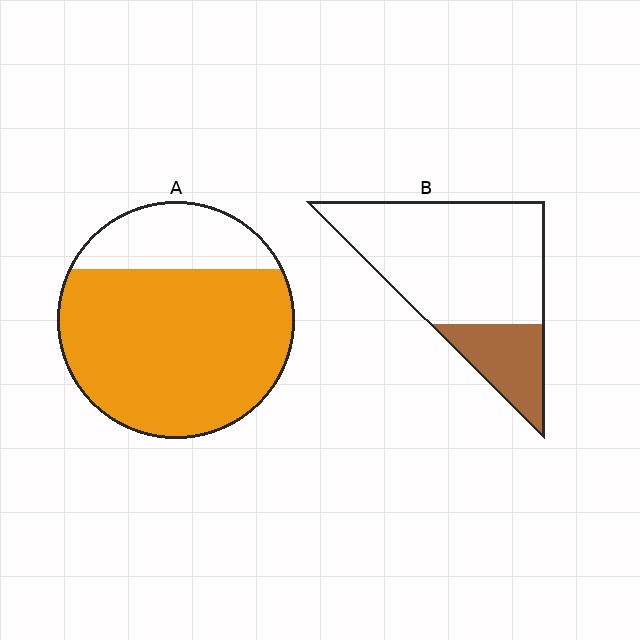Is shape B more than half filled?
No.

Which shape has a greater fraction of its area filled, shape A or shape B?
Shape A.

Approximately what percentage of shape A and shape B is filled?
A is approximately 75% and B is approximately 25%.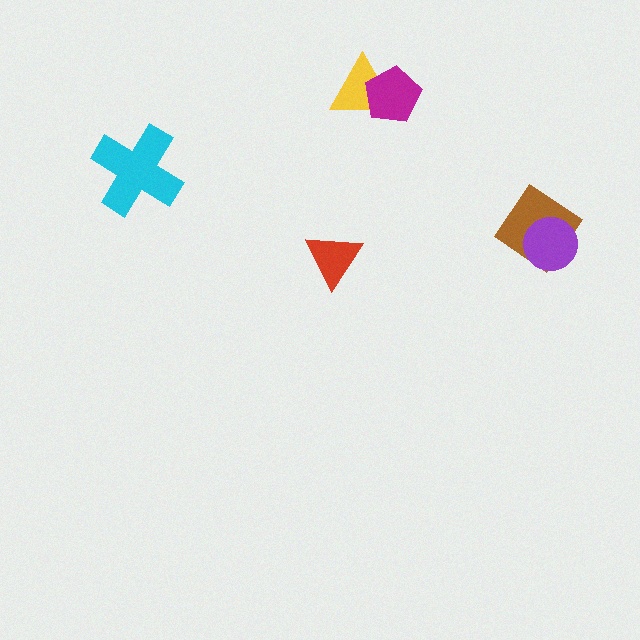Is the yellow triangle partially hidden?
Yes, it is partially covered by another shape.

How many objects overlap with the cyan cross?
0 objects overlap with the cyan cross.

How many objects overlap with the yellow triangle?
1 object overlaps with the yellow triangle.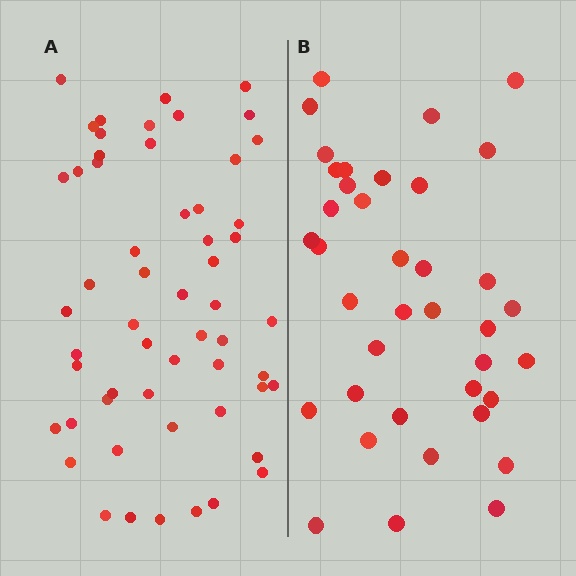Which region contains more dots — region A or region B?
Region A (the left region) has more dots.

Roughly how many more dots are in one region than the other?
Region A has approximately 20 more dots than region B.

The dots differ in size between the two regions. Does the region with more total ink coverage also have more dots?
No. Region B has more total ink coverage because its dots are larger, but region A actually contains more individual dots. Total area can be misleading — the number of items is what matters here.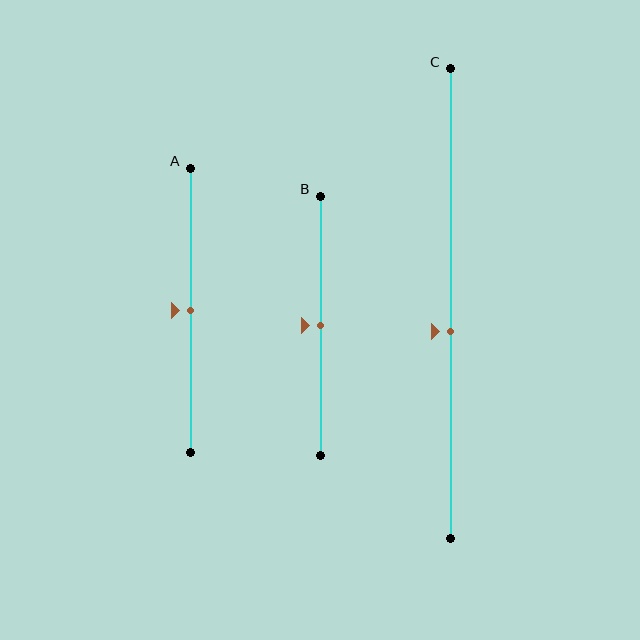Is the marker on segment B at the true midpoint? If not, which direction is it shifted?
Yes, the marker on segment B is at the true midpoint.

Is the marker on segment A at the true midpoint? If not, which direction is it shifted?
Yes, the marker on segment A is at the true midpoint.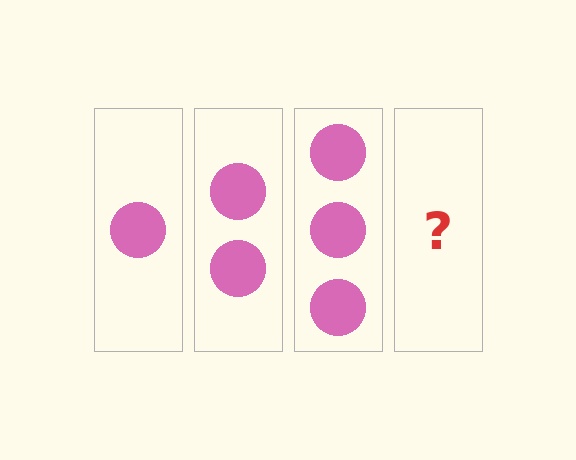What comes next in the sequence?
The next element should be 4 circles.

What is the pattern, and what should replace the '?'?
The pattern is that each step adds one more circle. The '?' should be 4 circles.